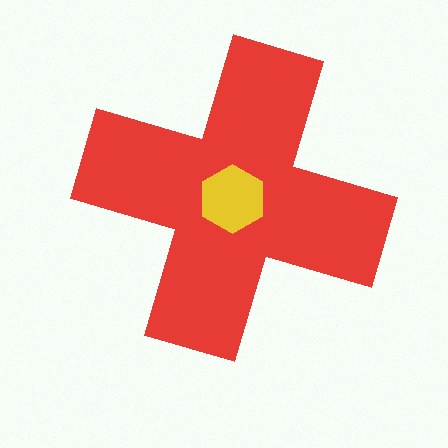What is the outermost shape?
The red cross.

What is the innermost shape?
The yellow hexagon.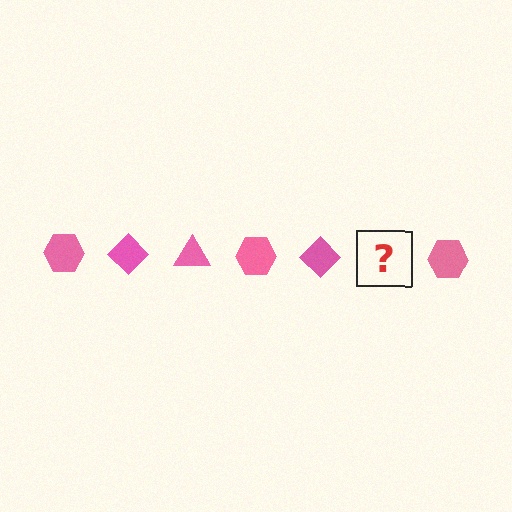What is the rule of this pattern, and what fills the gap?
The rule is that the pattern cycles through hexagon, diamond, triangle shapes in pink. The gap should be filled with a pink triangle.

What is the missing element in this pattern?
The missing element is a pink triangle.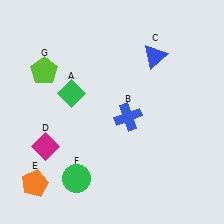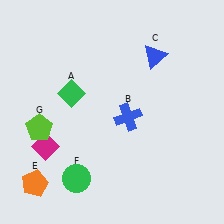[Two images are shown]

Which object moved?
The lime pentagon (G) moved down.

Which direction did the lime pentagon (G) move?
The lime pentagon (G) moved down.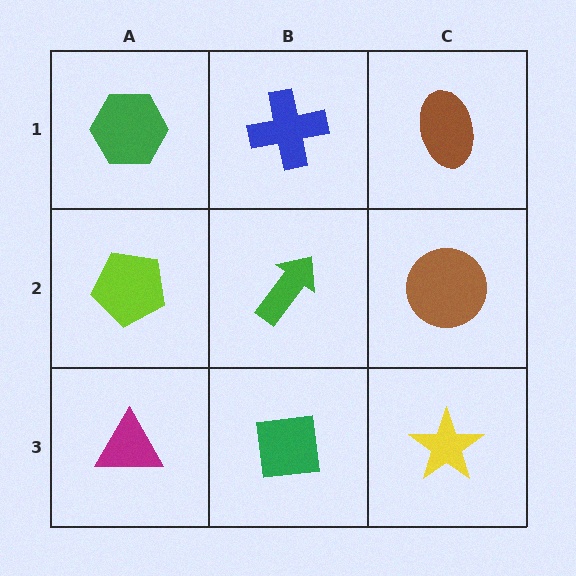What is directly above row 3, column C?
A brown circle.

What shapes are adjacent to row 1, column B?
A green arrow (row 2, column B), a green hexagon (row 1, column A), a brown ellipse (row 1, column C).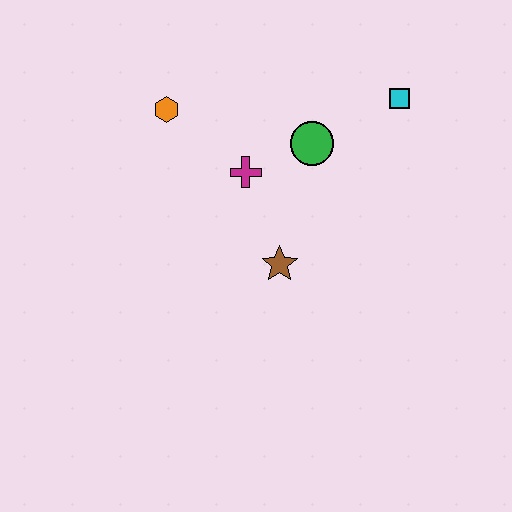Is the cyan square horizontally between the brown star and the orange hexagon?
No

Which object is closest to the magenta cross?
The green circle is closest to the magenta cross.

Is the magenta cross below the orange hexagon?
Yes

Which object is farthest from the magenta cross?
The cyan square is farthest from the magenta cross.